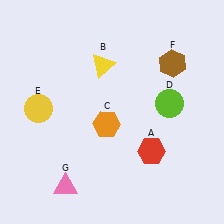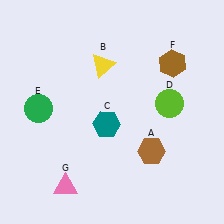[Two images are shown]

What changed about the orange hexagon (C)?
In Image 1, C is orange. In Image 2, it changed to teal.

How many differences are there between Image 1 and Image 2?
There are 3 differences between the two images.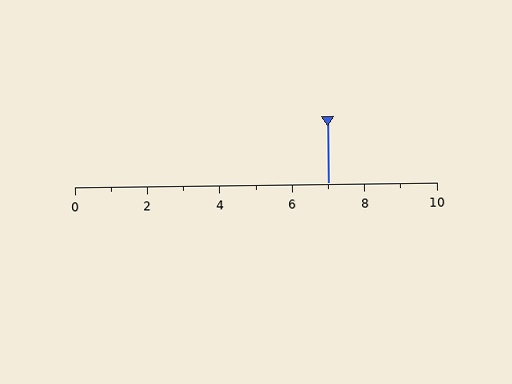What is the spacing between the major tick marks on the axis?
The major ticks are spaced 2 apart.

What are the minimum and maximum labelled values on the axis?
The axis runs from 0 to 10.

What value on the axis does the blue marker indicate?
The marker indicates approximately 7.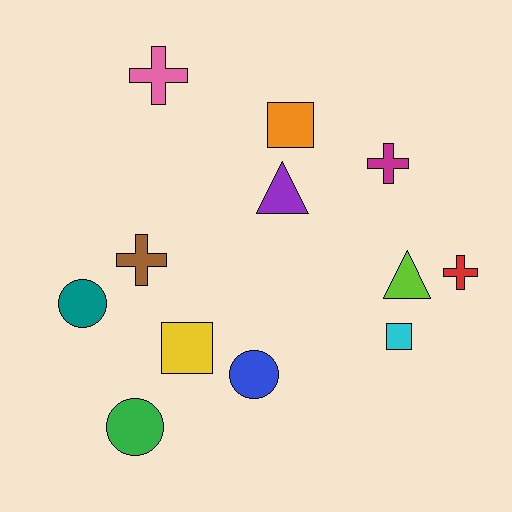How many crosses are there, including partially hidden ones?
There are 4 crosses.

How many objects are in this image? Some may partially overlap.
There are 12 objects.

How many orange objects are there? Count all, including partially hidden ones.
There is 1 orange object.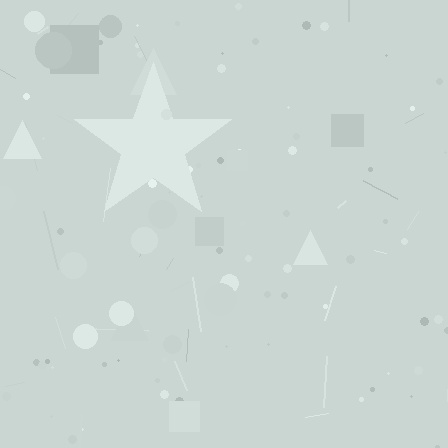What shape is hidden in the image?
A star is hidden in the image.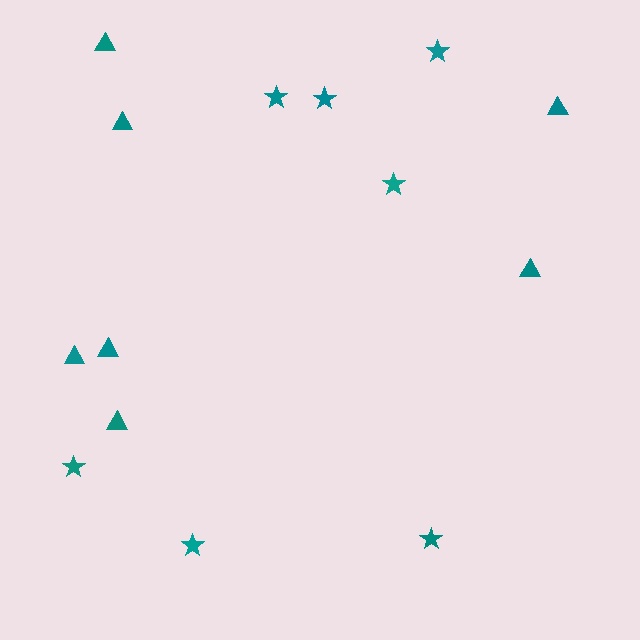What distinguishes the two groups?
There are 2 groups: one group of stars (7) and one group of triangles (7).